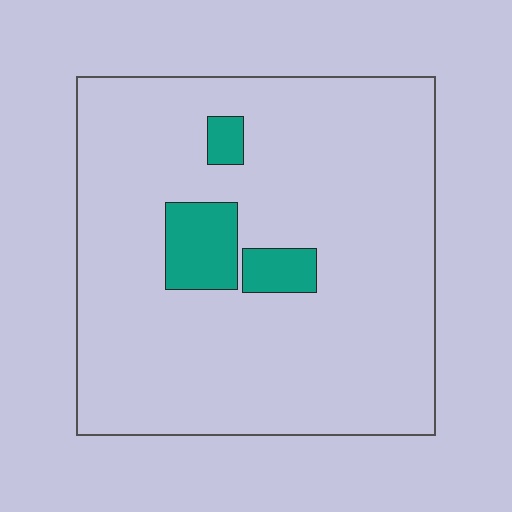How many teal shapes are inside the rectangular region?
3.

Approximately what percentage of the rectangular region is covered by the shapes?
Approximately 10%.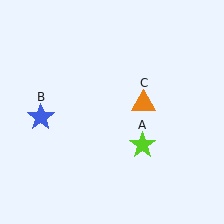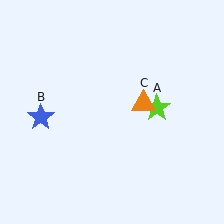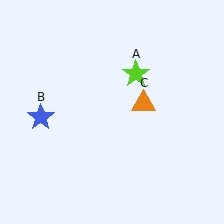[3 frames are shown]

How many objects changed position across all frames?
1 object changed position: lime star (object A).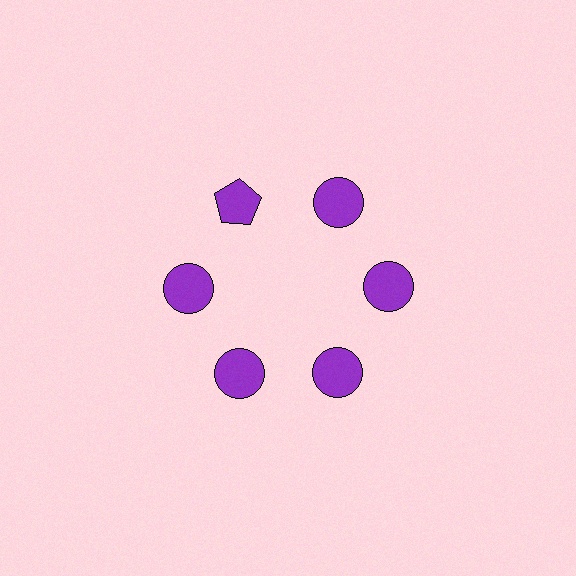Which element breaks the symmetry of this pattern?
The purple pentagon at roughly the 11 o'clock position breaks the symmetry. All other shapes are purple circles.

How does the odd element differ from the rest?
It has a different shape: pentagon instead of circle.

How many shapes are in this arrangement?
There are 6 shapes arranged in a ring pattern.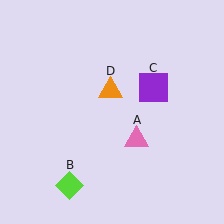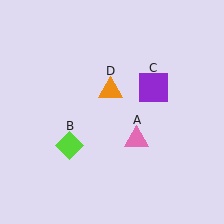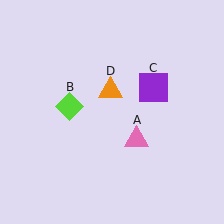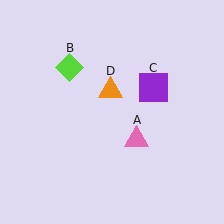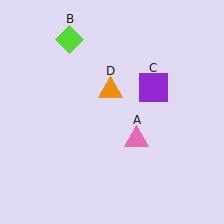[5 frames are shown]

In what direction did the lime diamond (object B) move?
The lime diamond (object B) moved up.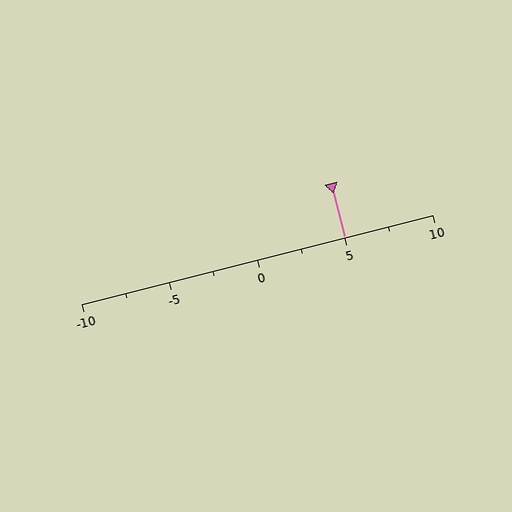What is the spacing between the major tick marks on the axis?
The major ticks are spaced 5 apart.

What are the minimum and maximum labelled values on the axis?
The axis runs from -10 to 10.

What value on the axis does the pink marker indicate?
The marker indicates approximately 5.